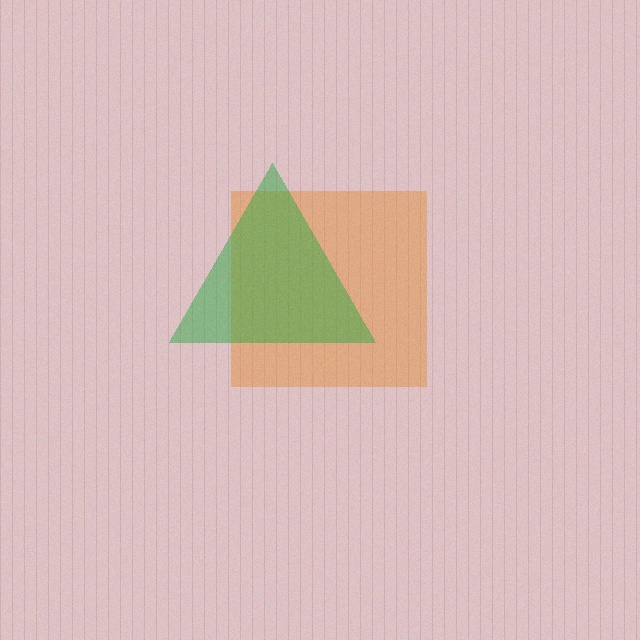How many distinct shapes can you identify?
There are 2 distinct shapes: an orange square, a green triangle.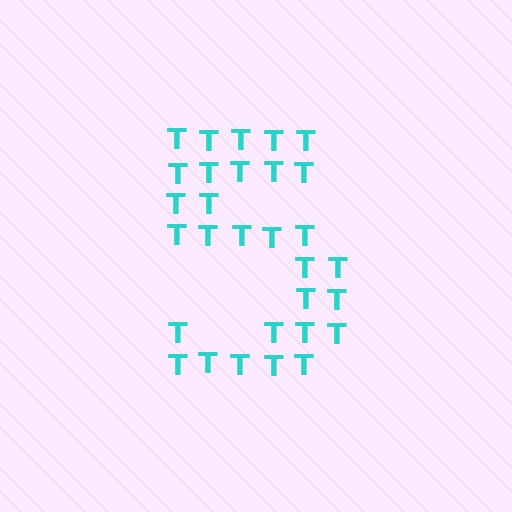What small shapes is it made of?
It is made of small letter T's.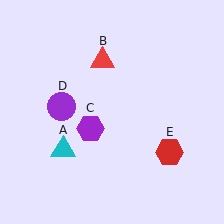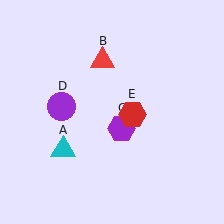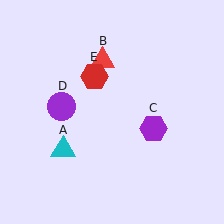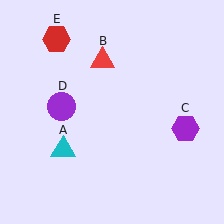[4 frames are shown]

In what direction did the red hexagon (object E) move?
The red hexagon (object E) moved up and to the left.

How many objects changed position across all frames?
2 objects changed position: purple hexagon (object C), red hexagon (object E).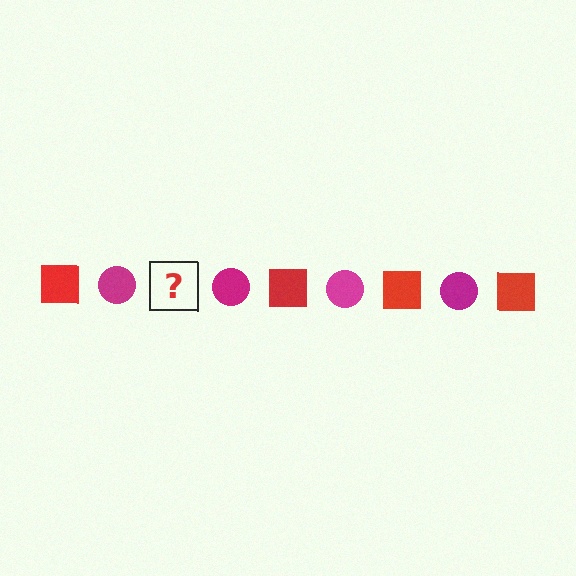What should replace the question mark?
The question mark should be replaced with a red square.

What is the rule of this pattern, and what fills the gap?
The rule is that the pattern alternates between red square and magenta circle. The gap should be filled with a red square.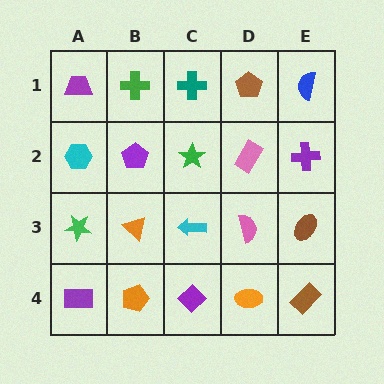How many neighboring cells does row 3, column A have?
3.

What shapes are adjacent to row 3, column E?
A purple cross (row 2, column E), a brown rectangle (row 4, column E), a pink semicircle (row 3, column D).